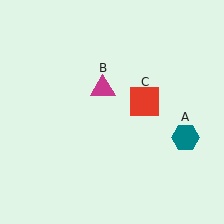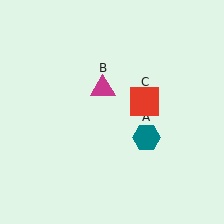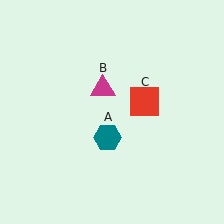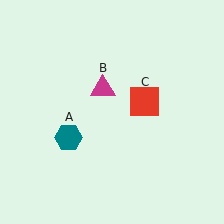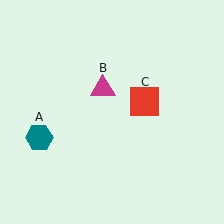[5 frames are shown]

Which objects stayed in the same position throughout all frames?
Magenta triangle (object B) and red square (object C) remained stationary.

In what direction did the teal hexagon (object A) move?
The teal hexagon (object A) moved left.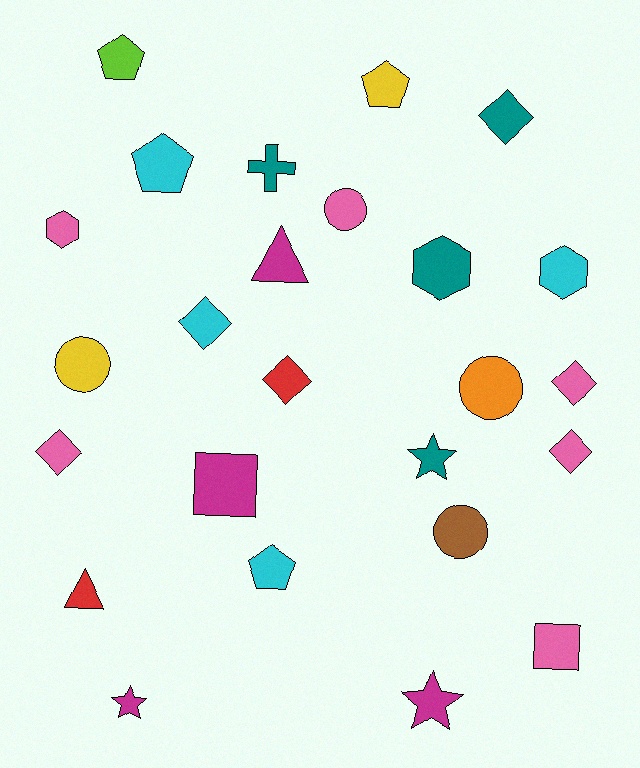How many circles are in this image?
There are 4 circles.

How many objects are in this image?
There are 25 objects.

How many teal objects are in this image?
There are 4 teal objects.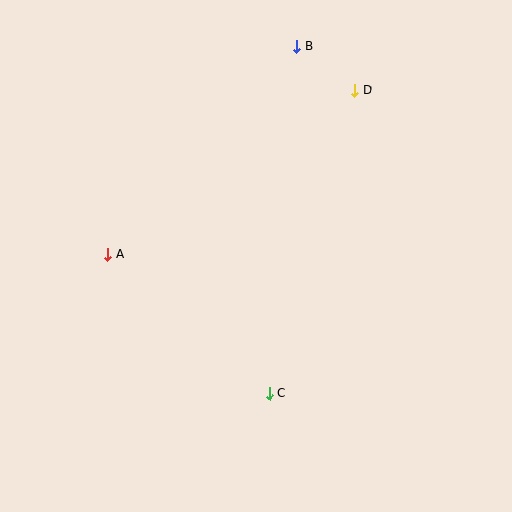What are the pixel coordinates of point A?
Point A is at (108, 254).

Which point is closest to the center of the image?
Point C at (269, 393) is closest to the center.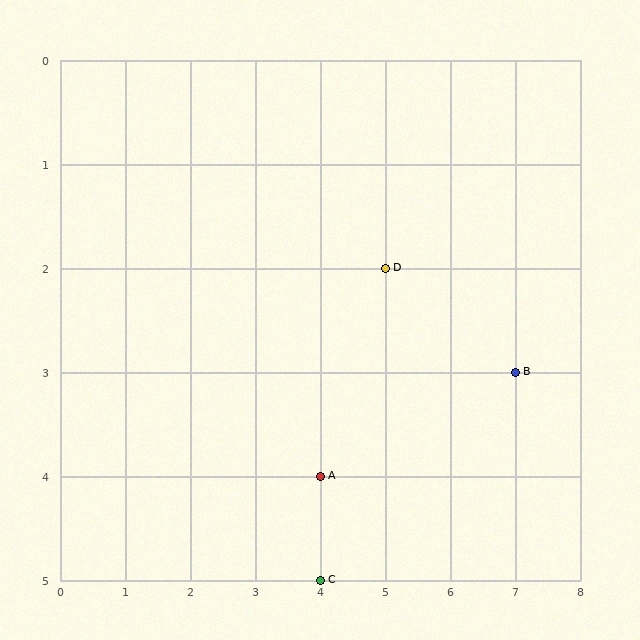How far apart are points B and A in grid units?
Points B and A are 3 columns and 1 row apart (about 3.2 grid units diagonally).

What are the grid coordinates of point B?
Point B is at grid coordinates (7, 3).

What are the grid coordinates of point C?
Point C is at grid coordinates (4, 5).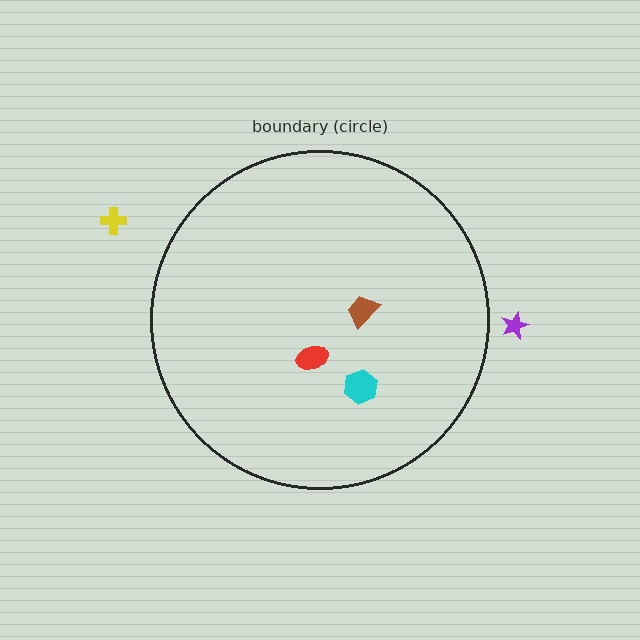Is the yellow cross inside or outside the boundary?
Outside.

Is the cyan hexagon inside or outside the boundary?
Inside.